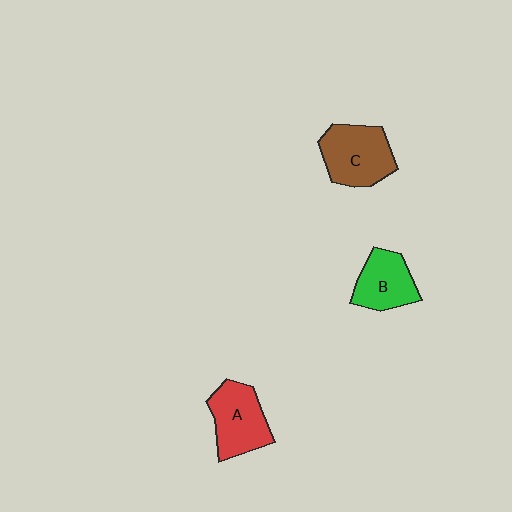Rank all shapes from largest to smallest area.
From largest to smallest: C (brown), A (red), B (green).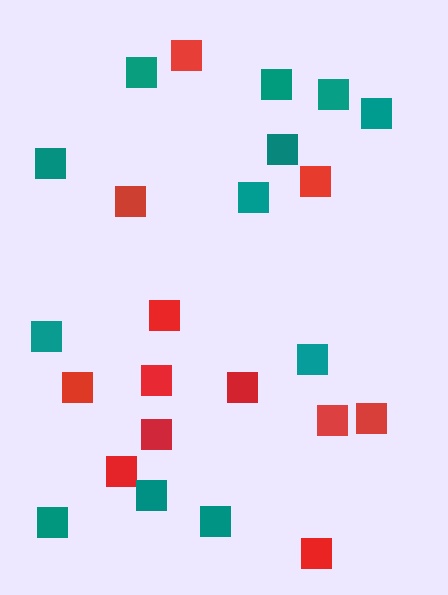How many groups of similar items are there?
There are 2 groups: one group of red squares (12) and one group of teal squares (12).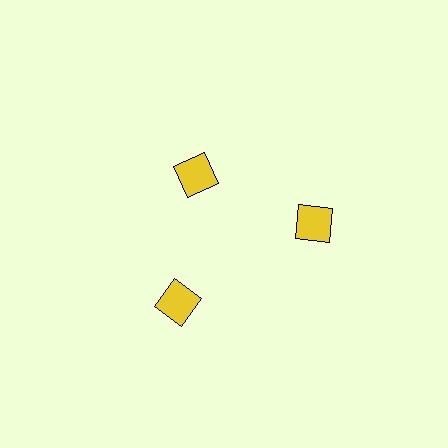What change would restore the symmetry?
The symmetry would be restored by moving it outward, back onto the ring so that all 3 diamonds sit at equal angles and equal distance from the center.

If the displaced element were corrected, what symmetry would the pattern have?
It would have 3-fold rotational symmetry — the pattern would map onto itself every 120 degrees.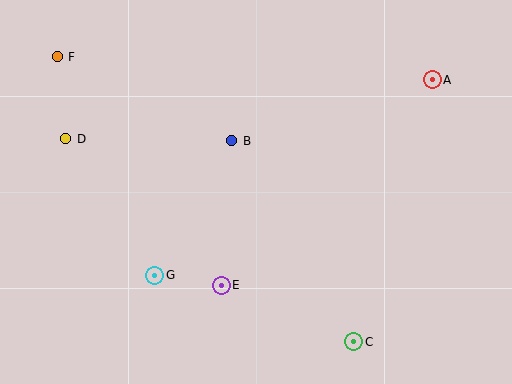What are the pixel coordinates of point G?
Point G is at (155, 275).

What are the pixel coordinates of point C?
Point C is at (354, 342).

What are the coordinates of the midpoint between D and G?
The midpoint between D and G is at (110, 207).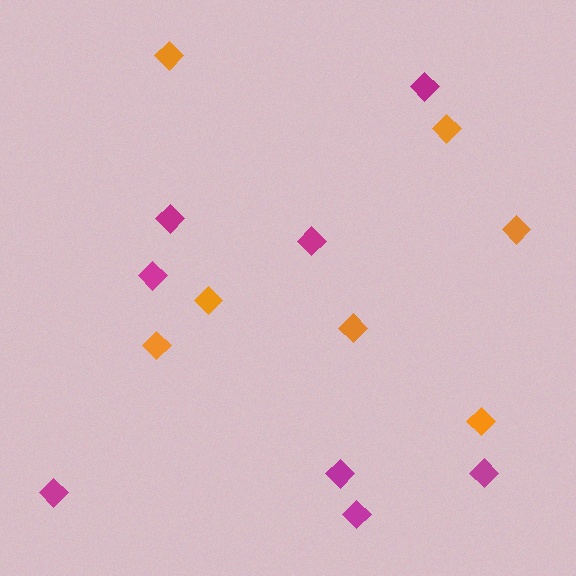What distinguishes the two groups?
There are 2 groups: one group of magenta diamonds (8) and one group of orange diamonds (7).